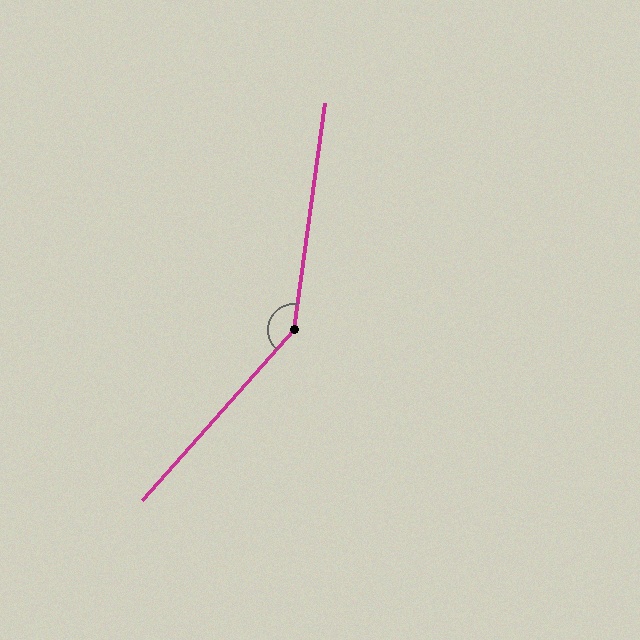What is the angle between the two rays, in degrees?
Approximately 146 degrees.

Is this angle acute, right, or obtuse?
It is obtuse.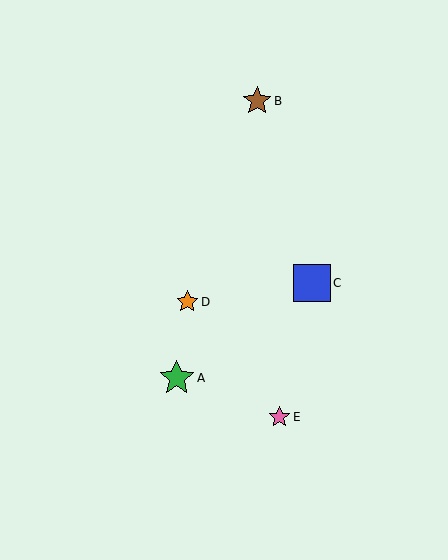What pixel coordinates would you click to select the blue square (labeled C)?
Click at (312, 283) to select the blue square C.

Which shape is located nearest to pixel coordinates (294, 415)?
The pink star (labeled E) at (279, 417) is nearest to that location.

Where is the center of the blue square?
The center of the blue square is at (312, 283).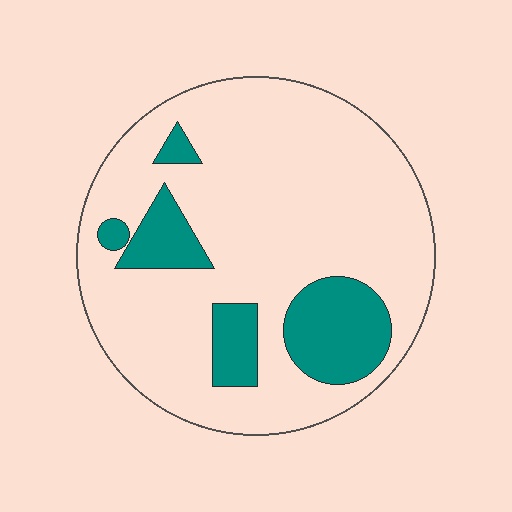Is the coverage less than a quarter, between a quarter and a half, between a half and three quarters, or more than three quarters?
Less than a quarter.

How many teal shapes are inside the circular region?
5.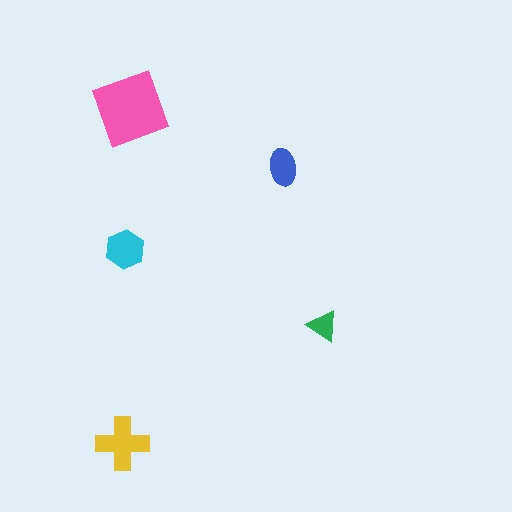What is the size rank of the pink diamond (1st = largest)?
1st.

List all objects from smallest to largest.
The green triangle, the blue ellipse, the cyan hexagon, the yellow cross, the pink diamond.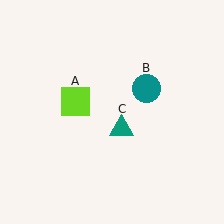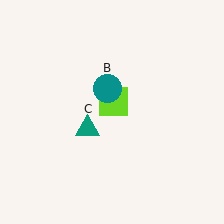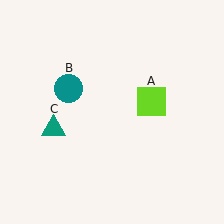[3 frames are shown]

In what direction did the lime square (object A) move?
The lime square (object A) moved right.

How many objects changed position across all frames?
3 objects changed position: lime square (object A), teal circle (object B), teal triangle (object C).